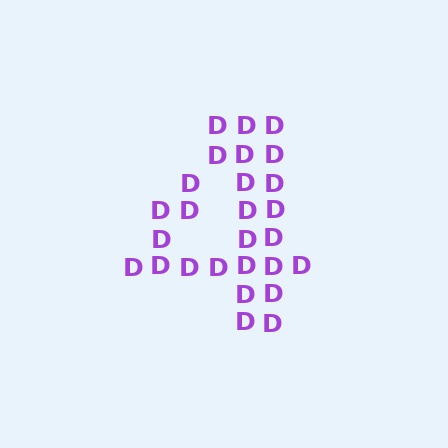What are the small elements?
The small elements are letter D's.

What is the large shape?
The large shape is the digit 4.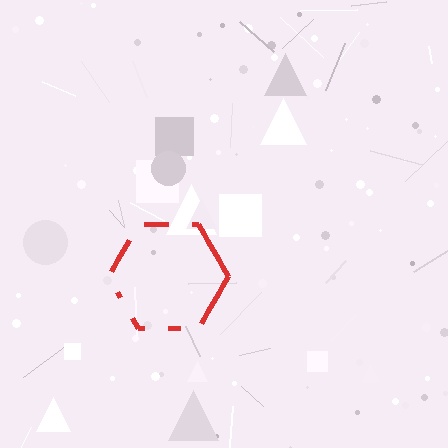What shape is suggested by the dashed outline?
The dashed outline suggests a hexagon.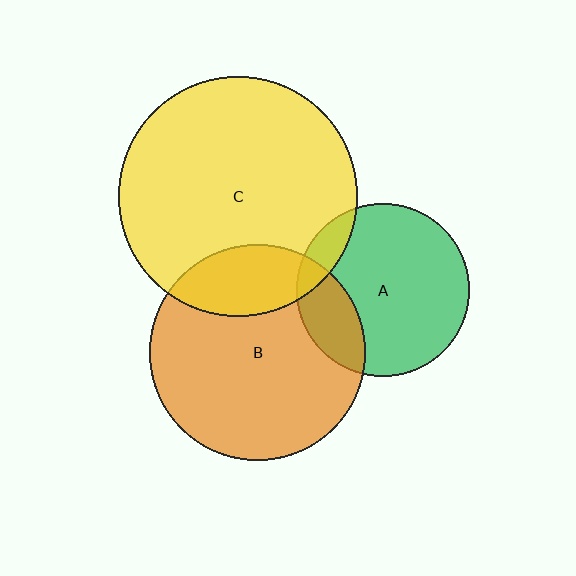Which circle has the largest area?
Circle C (yellow).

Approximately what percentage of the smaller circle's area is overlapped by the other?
Approximately 20%.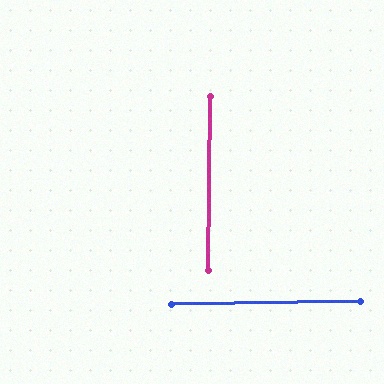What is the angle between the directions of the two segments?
Approximately 88 degrees.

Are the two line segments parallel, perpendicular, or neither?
Perpendicular — they meet at approximately 88°.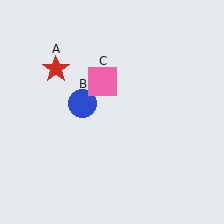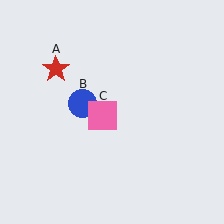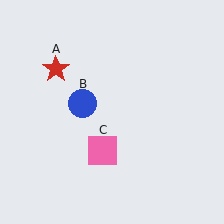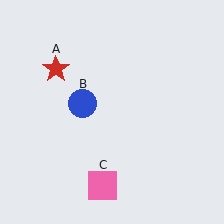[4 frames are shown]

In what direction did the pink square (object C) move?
The pink square (object C) moved down.